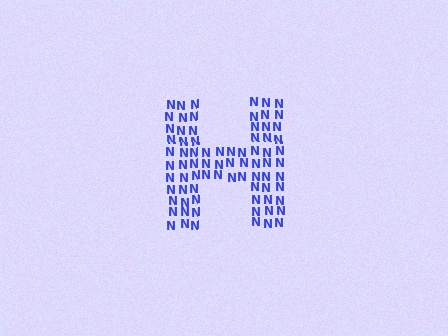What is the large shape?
The large shape is the letter H.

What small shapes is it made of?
It is made of small letter N's.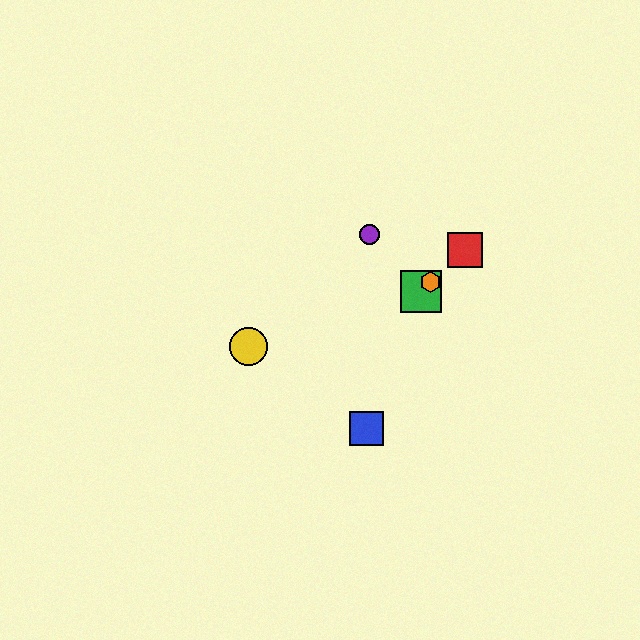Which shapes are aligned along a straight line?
The red square, the green square, the orange hexagon are aligned along a straight line.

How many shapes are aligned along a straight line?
3 shapes (the red square, the green square, the orange hexagon) are aligned along a straight line.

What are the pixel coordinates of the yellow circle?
The yellow circle is at (249, 346).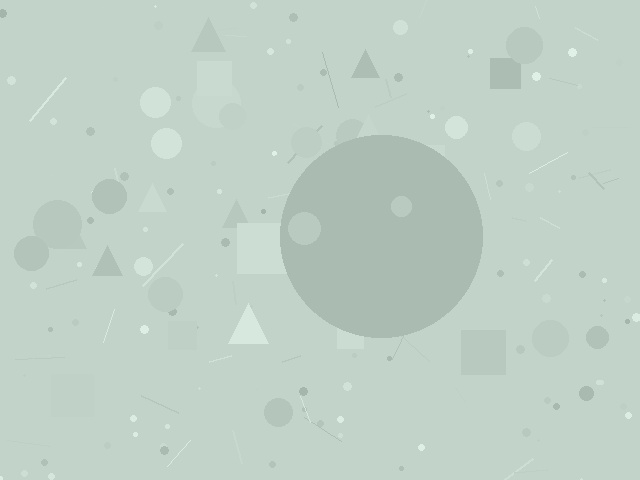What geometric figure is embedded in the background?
A circle is embedded in the background.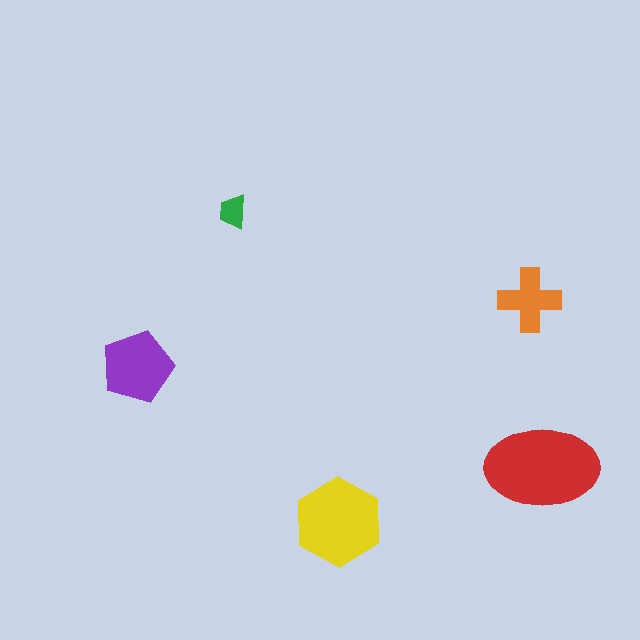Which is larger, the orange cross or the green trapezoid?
The orange cross.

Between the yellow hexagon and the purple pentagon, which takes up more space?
The yellow hexagon.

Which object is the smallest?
The green trapezoid.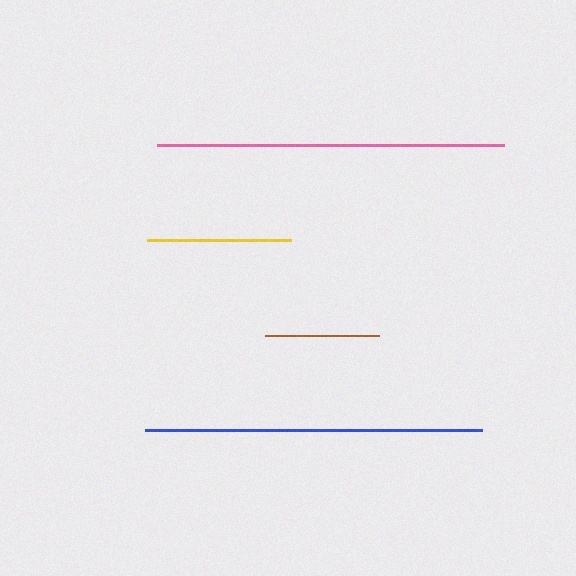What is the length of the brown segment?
The brown segment is approximately 114 pixels long.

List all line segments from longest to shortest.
From longest to shortest: pink, blue, yellow, brown.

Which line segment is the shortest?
The brown line is the shortest at approximately 114 pixels.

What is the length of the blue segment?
The blue segment is approximately 337 pixels long.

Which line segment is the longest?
The pink line is the longest at approximately 347 pixels.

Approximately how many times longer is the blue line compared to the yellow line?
The blue line is approximately 2.3 times the length of the yellow line.